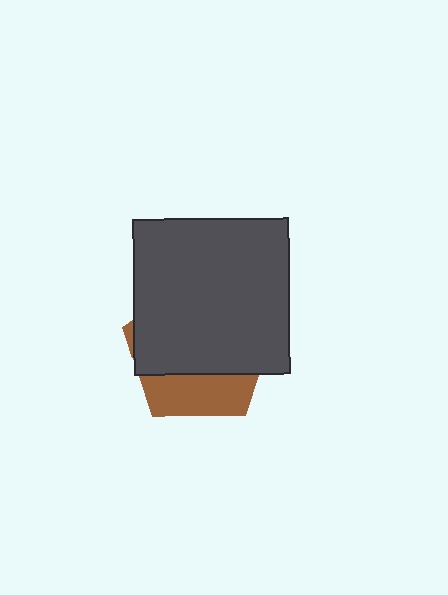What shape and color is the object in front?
The object in front is a dark gray square.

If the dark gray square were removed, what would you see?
You would see the complete brown pentagon.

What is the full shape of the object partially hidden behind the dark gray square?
The partially hidden object is a brown pentagon.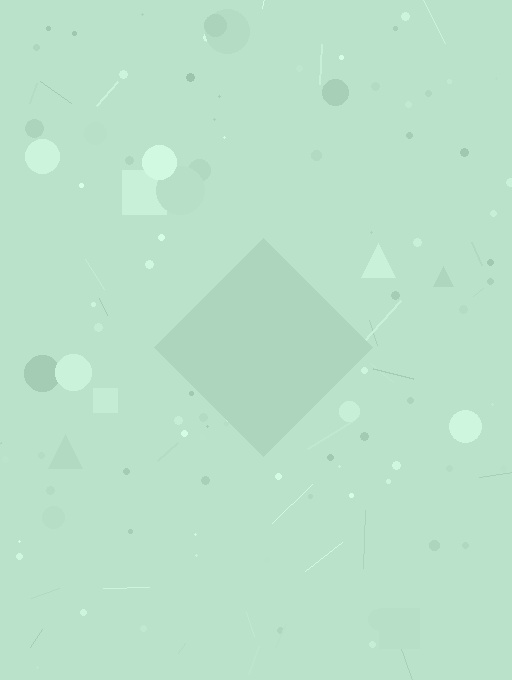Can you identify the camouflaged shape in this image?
The camouflaged shape is a diamond.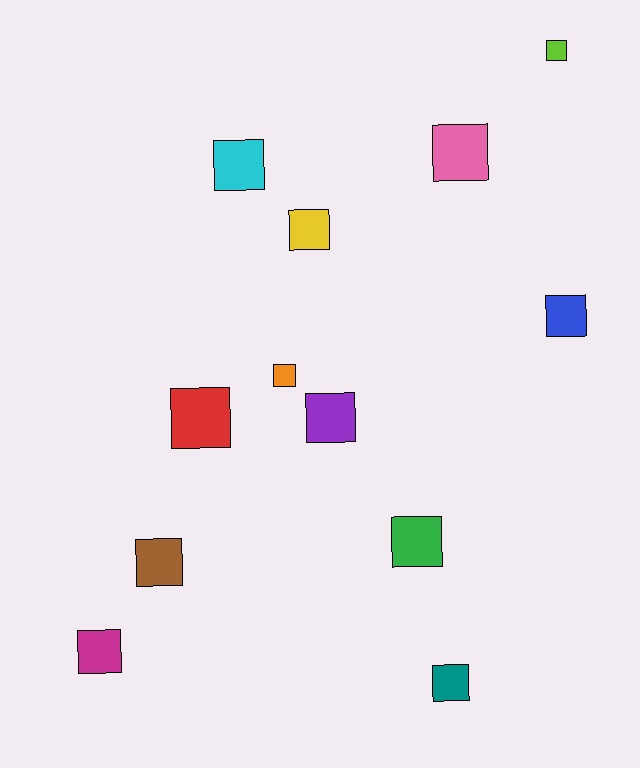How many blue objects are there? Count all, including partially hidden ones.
There is 1 blue object.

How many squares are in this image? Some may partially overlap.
There are 12 squares.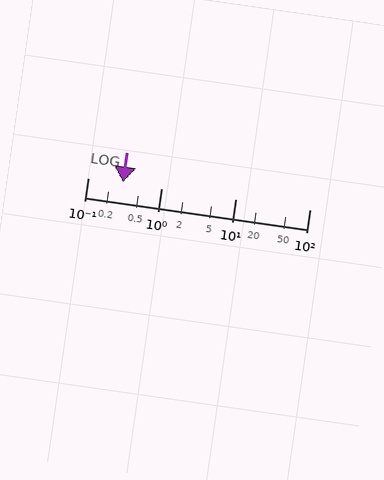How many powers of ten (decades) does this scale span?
The scale spans 3 decades, from 0.1 to 100.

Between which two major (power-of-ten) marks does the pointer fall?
The pointer is between 0.1 and 1.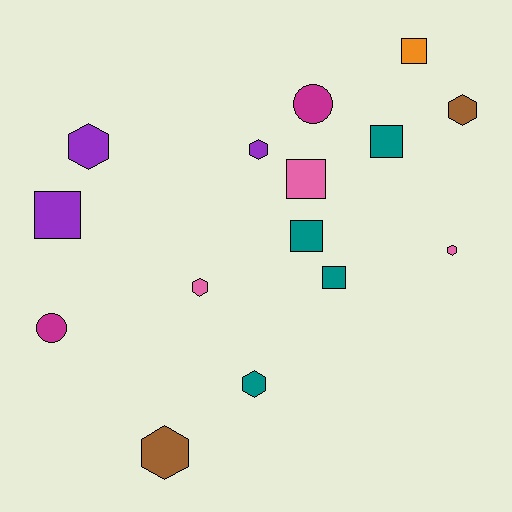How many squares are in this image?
There are 6 squares.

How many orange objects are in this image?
There is 1 orange object.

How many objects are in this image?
There are 15 objects.